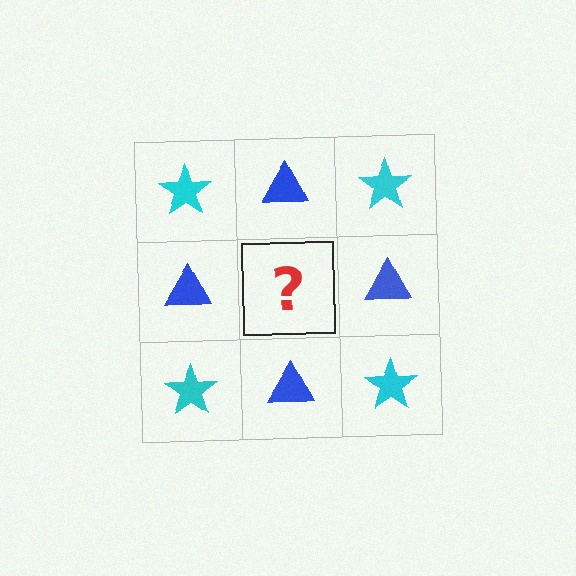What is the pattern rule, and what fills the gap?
The rule is that it alternates cyan star and blue triangle in a checkerboard pattern. The gap should be filled with a cyan star.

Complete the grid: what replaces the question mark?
The question mark should be replaced with a cyan star.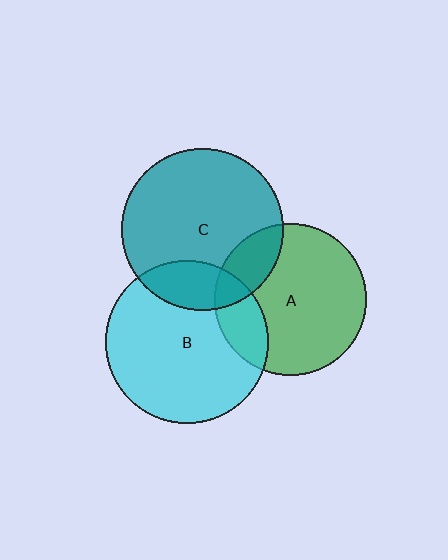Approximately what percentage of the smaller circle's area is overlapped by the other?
Approximately 20%.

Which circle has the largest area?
Circle B (cyan).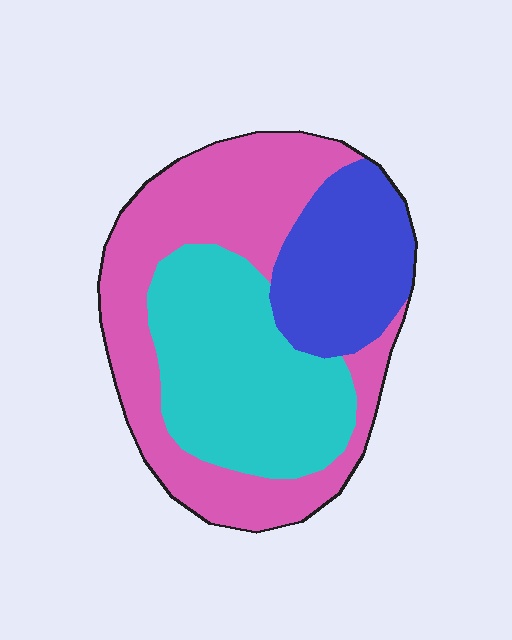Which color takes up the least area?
Blue, at roughly 20%.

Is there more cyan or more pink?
Pink.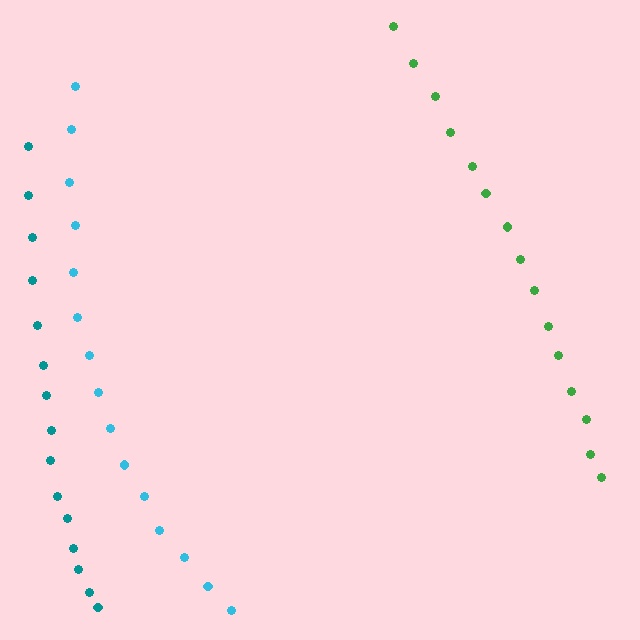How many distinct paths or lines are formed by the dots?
There are 3 distinct paths.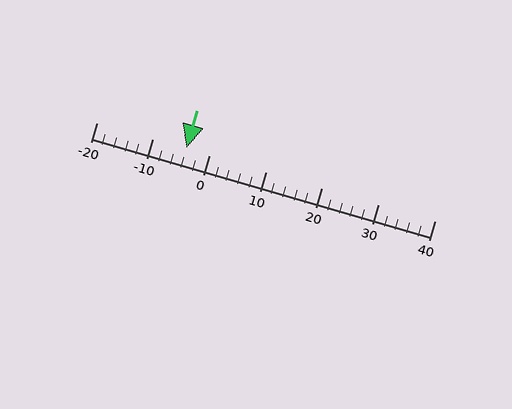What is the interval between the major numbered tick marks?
The major tick marks are spaced 10 units apart.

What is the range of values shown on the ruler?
The ruler shows values from -20 to 40.